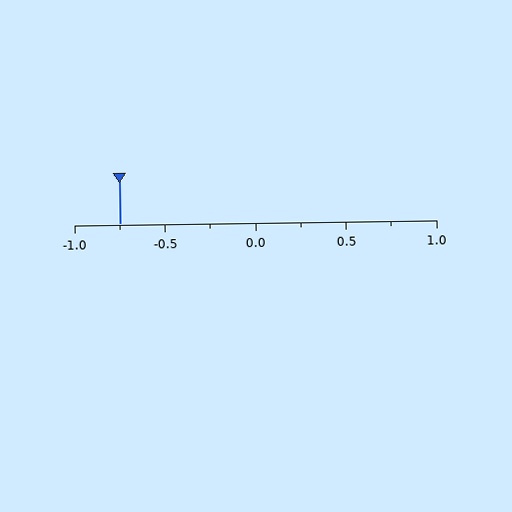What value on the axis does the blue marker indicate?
The marker indicates approximately -0.75.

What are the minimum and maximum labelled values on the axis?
The axis runs from -1.0 to 1.0.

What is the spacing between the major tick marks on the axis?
The major ticks are spaced 0.5 apart.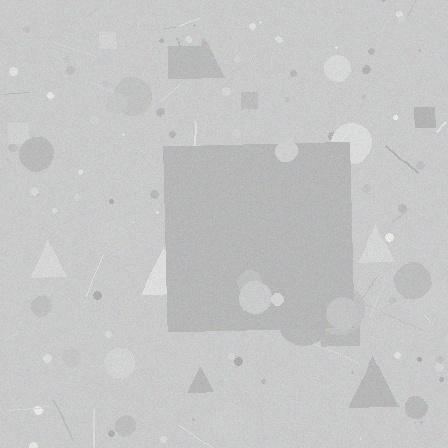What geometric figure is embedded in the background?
A square is embedded in the background.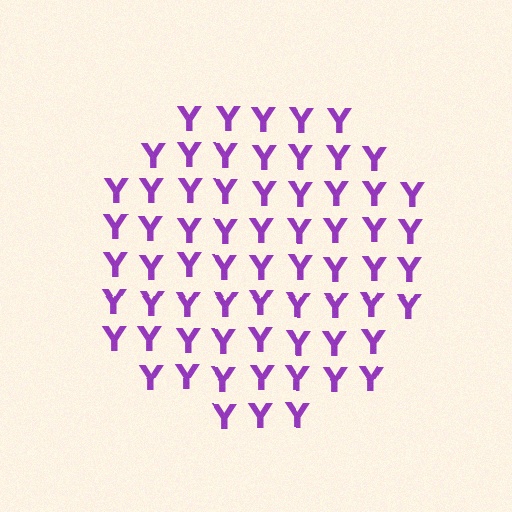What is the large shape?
The large shape is a circle.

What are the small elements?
The small elements are letter Y's.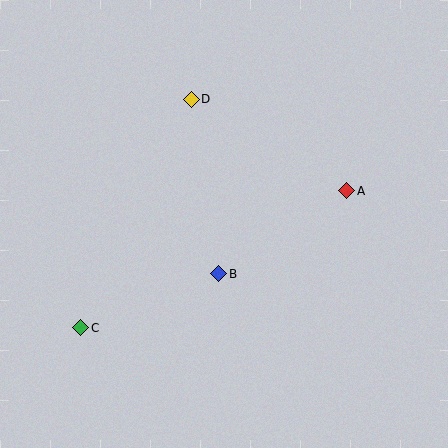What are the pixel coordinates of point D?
Point D is at (191, 99).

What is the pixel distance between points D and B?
The distance between D and B is 177 pixels.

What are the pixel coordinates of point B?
Point B is at (219, 274).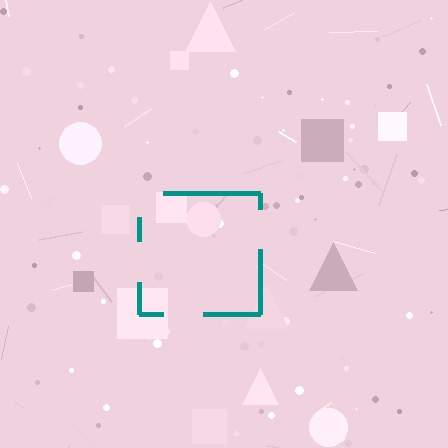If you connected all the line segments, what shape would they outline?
They would outline a square.